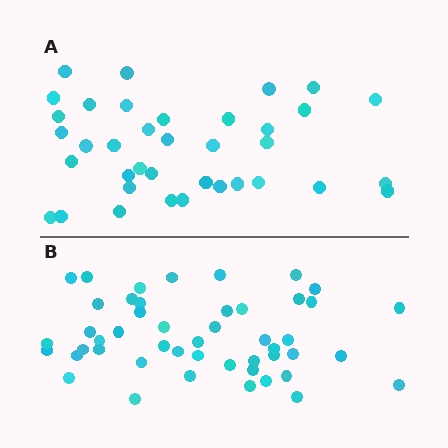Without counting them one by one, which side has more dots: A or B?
Region B (the bottom region) has more dots.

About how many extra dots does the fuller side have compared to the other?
Region B has roughly 12 or so more dots than region A.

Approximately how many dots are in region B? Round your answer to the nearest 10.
About 50 dots. (The exact count is 48, which rounds to 50.)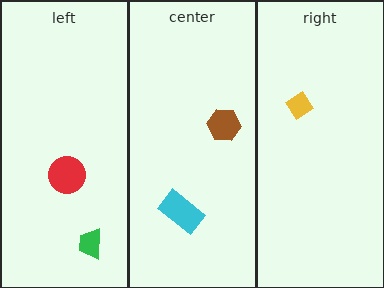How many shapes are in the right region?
1.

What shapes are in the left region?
The red circle, the green trapezoid.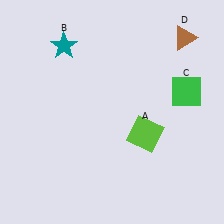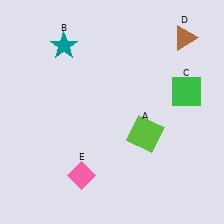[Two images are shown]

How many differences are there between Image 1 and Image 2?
There is 1 difference between the two images.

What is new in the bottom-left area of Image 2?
A pink diamond (E) was added in the bottom-left area of Image 2.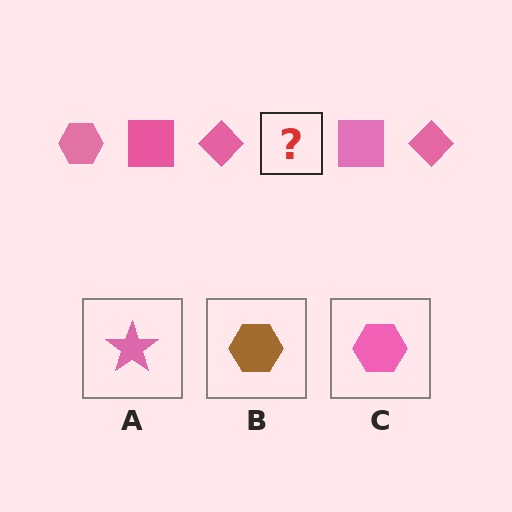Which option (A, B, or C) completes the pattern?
C.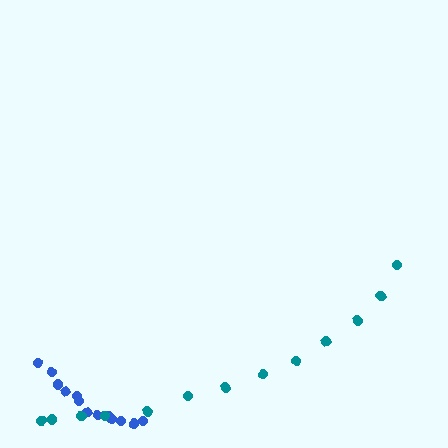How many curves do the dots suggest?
There are 2 distinct paths.